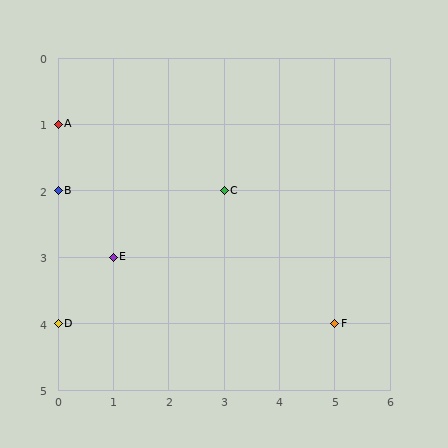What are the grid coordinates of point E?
Point E is at grid coordinates (1, 3).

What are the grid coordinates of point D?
Point D is at grid coordinates (0, 4).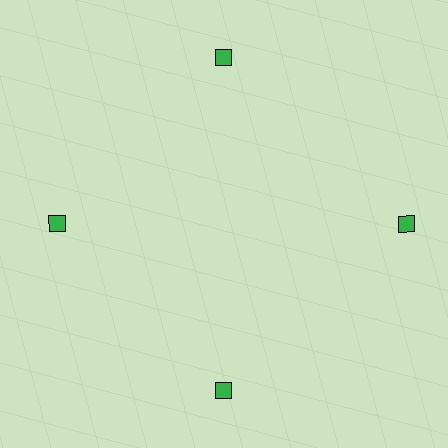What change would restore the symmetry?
The symmetry would be restored by moving it inward, back onto the ring so that all 4 diamonds sit at equal angles and equal distance from the center.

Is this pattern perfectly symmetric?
No. The 4 green diamonds are arranged in a ring, but one element near the 3 o'clock position is pushed outward from the center, breaking the 4-fold rotational symmetry.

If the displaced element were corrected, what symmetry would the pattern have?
It would have 4-fold rotational symmetry — the pattern would map onto itself every 90 degrees.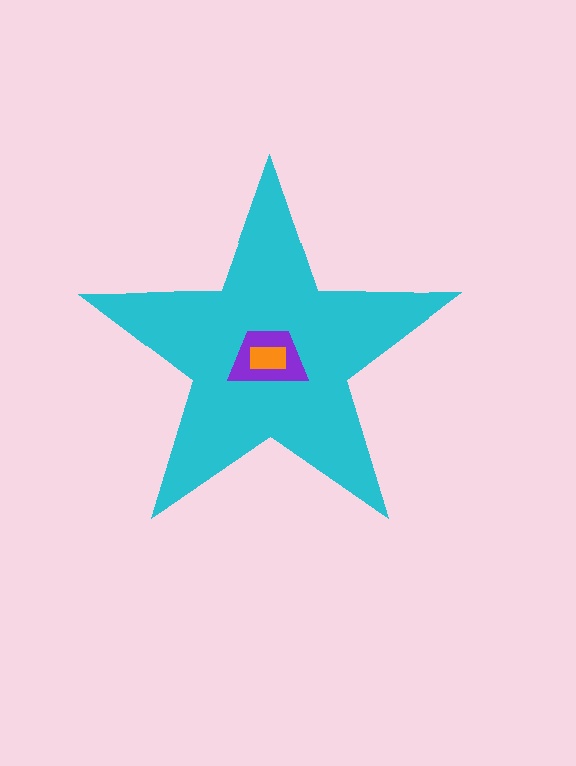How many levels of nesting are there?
3.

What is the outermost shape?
The cyan star.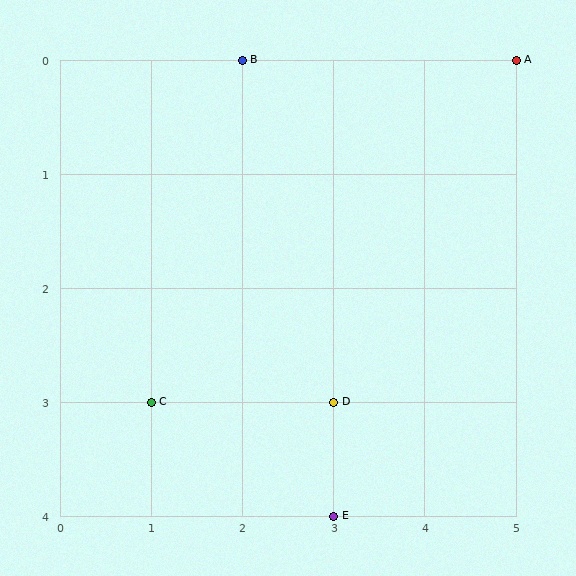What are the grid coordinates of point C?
Point C is at grid coordinates (1, 3).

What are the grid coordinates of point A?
Point A is at grid coordinates (5, 0).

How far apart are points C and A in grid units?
Points C and A are 4 columns and 3 rows apart (about 5.0 grid units diagonally).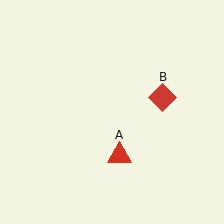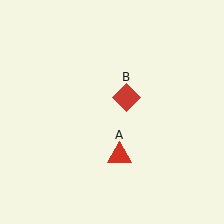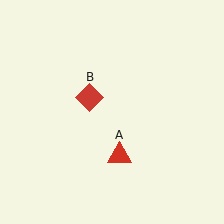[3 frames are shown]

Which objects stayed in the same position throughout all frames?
Red triangle (object A) remained stationary.